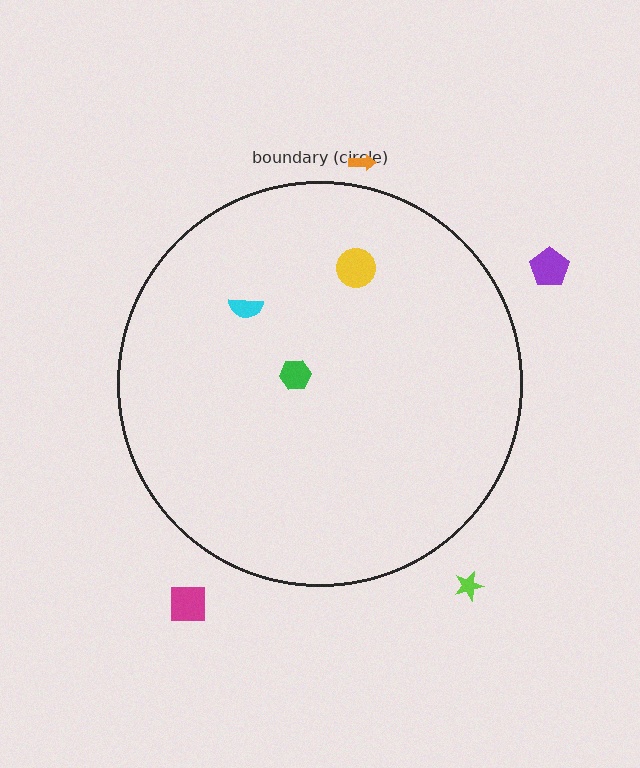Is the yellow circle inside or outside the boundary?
Inside.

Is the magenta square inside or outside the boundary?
Outside.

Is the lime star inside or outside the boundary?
Outside.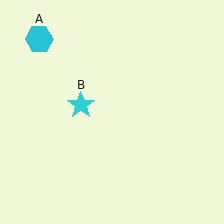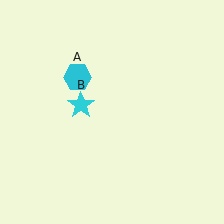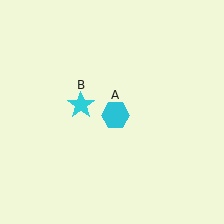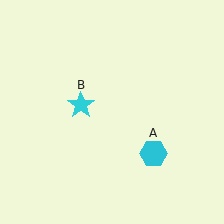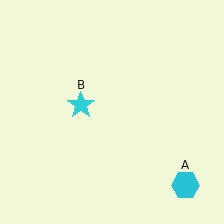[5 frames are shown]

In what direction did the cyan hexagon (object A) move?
The cyan hexagon (object A) moved down and to the right.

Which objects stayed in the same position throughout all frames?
Cyan star (object B) remained stationary.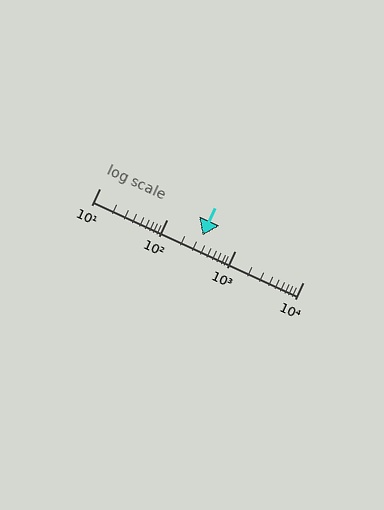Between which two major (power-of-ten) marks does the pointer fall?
The pointer is between 100 and 1000.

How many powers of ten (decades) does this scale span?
The scale spans 3 decades, from 10 to 10000.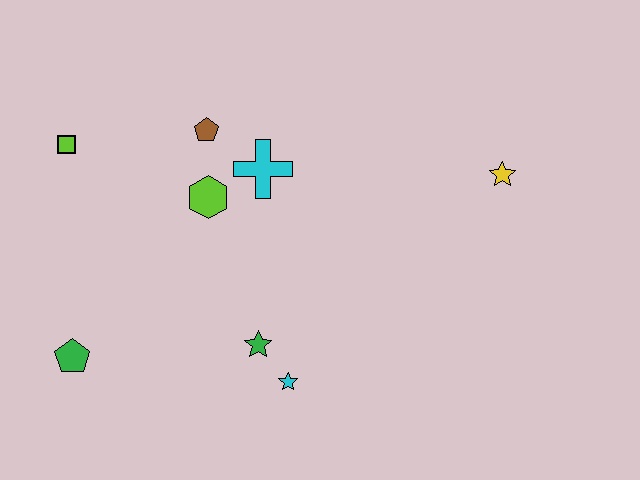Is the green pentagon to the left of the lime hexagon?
Yes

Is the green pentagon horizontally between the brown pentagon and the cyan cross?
No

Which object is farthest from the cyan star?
The lime square is farthest from the cyan star.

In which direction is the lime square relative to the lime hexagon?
The lime square is to the left of the lime hexagon.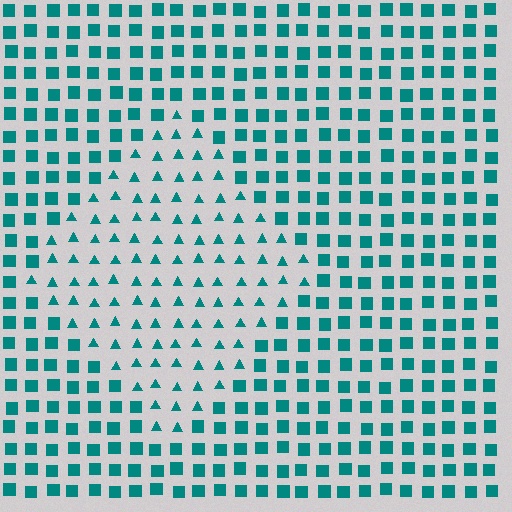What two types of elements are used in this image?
The image uses triangles inside the diamond region and squares outside it.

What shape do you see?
I see a diamond.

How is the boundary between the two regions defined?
The boundary is defined by a change in element shape: triangles inside vs. squares outside. All elements share the same color and spacing.